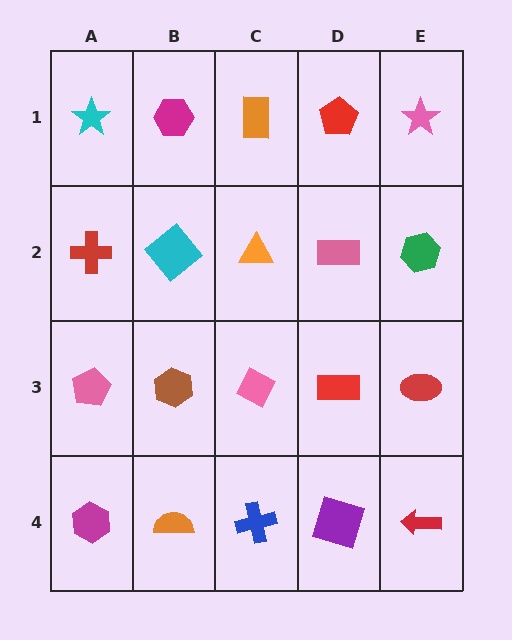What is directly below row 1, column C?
An orange triangle.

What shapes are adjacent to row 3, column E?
A green hexagon (row 2, column E), a red arrow (row 4, column E), a red rectangle (row 3, column D).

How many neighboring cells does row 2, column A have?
3.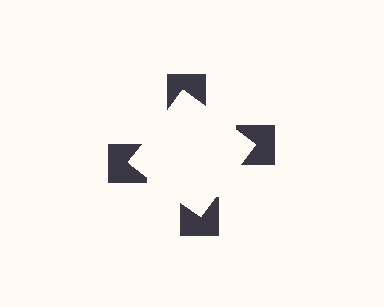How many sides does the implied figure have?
4 sides.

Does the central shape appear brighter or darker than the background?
It typically appears slightly brighter than the background, even though no actual brightness change is drawn.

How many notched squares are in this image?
There are 4 — one at each vertex of the illusory square.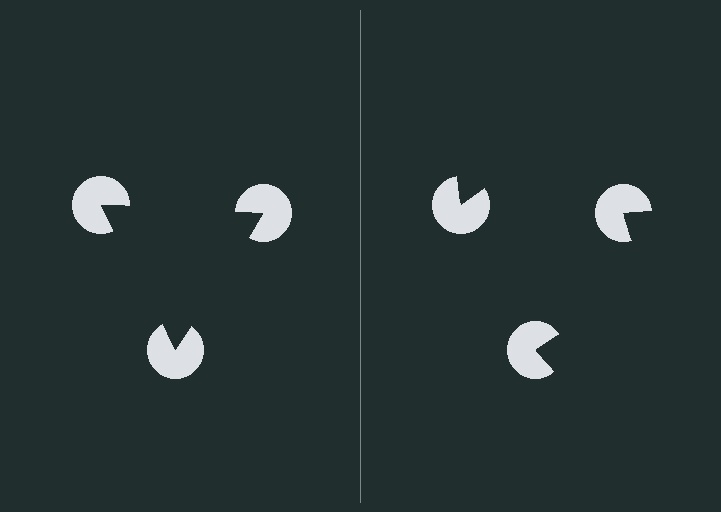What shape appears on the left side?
An illusory triangle.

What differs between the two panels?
The pac-man discs are positioned identically on both sides; only the wedge orientations differ. On the left they align to a triangle; on the right they are misaligned.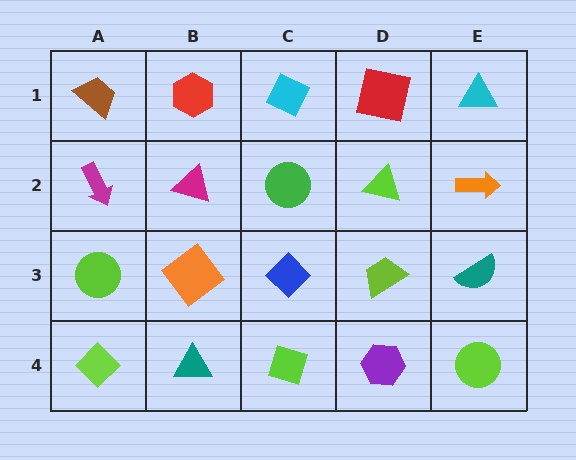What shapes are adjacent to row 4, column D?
A lime trapezoid (row 3, column D), a lime diamond (row 4, column C), a lime circle (row 4, column E).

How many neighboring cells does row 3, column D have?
4.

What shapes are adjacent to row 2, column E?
A cyan triangle (row 1, column E), a teal semicircle (row 3, column E), a lime triangle (row 2, column D).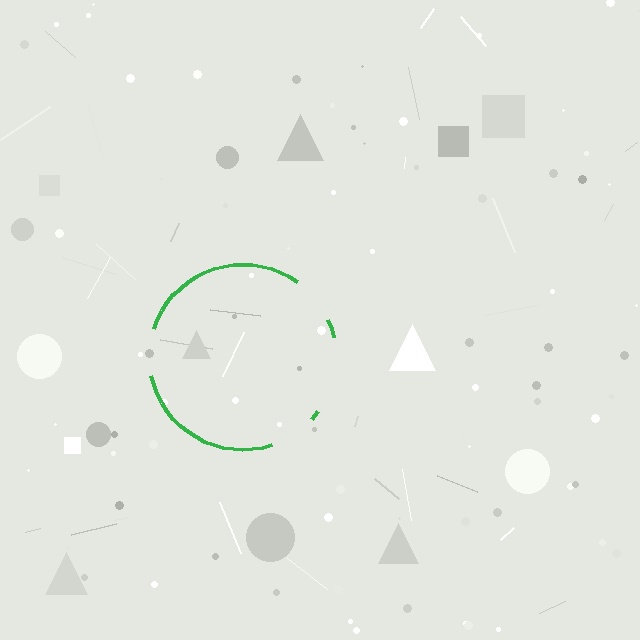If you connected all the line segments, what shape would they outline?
They would outline a circle.